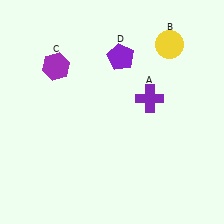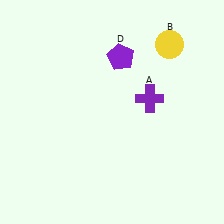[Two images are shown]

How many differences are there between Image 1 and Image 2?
There is 1 difference between the two images.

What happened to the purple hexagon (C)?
The purple hexagon (C) was removed in Image 2. It was in the top-left area of Image 1.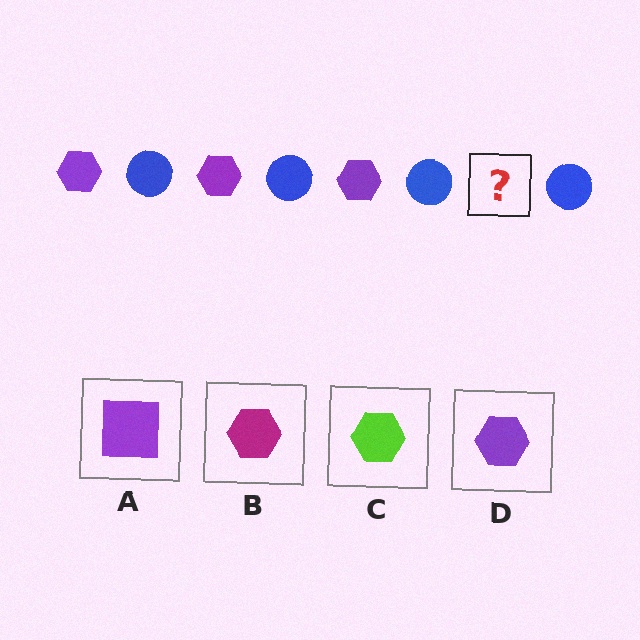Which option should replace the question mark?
Option D.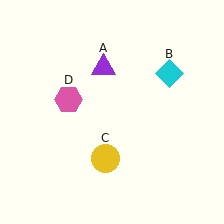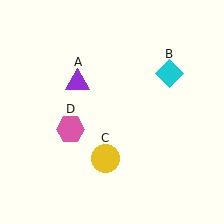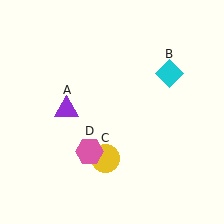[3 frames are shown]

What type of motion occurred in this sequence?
The purple triangle (object A), pink hexagon (object D) rotated counterclockwise around the center of the scene.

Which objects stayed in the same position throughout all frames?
Cyan diamond (object B) and yellow circle (object C) remained stationary.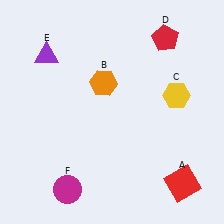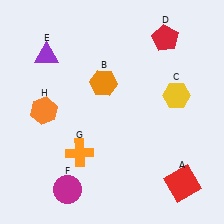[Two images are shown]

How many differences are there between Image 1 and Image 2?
There are 2 differences between the two images.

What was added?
An orange cross (G), an orange hexagon (H) were added in Image 2.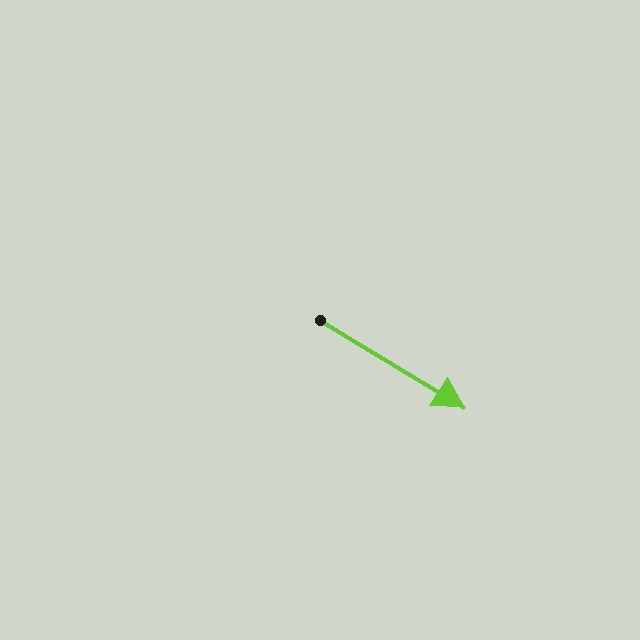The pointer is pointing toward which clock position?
Roughly 4 o'clock.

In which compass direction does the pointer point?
Southeast.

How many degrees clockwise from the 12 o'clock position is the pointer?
Approximately 121 degrees.